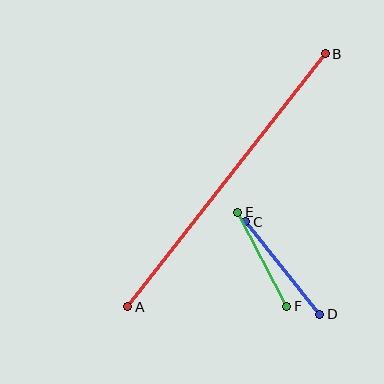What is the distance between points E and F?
The distance is approximately 106 pixels.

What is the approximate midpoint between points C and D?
The midpoint is at approximately (283, 268) pixels.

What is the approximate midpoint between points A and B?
The midpoint is at approximately (227, 180) pixels.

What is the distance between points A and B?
The distance is approximately 321 pixels.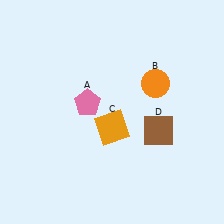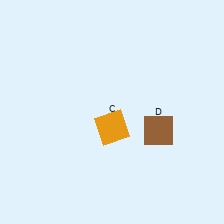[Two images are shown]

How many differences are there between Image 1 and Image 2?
There are 2 differences between the two images.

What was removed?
The pink pentagon (A), the orange circle (B) were removed in Image 2.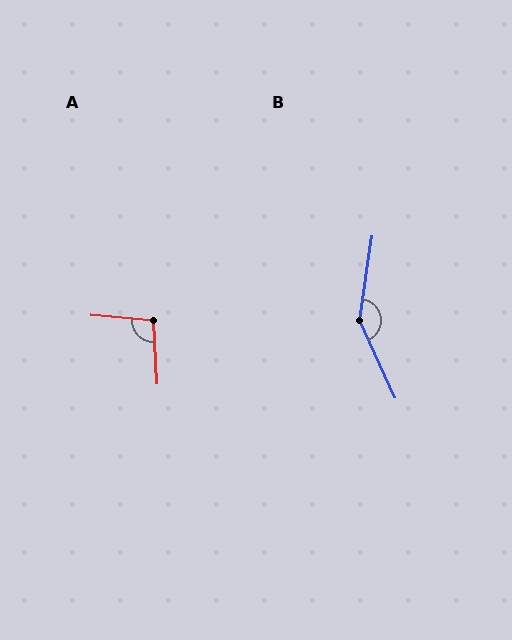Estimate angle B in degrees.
Approximately 147 degrees.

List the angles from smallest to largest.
A (98°), B (147°).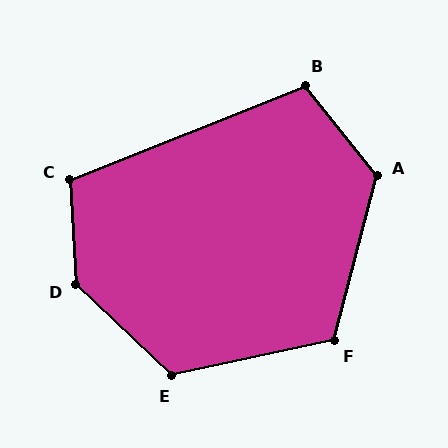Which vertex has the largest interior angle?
D, at approximately 136 degrees.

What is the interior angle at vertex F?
Approximately 117 degrees (obtuse).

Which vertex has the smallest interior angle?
B, at approximately 107 degrees.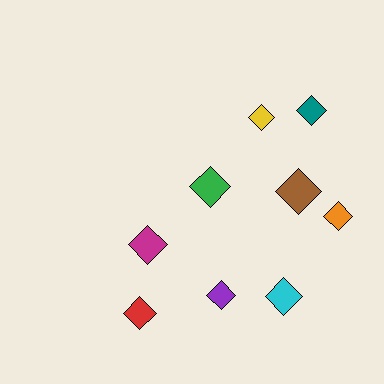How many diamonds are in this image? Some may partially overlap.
There are 9 diamonds.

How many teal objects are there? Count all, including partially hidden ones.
There is 1 teal object.